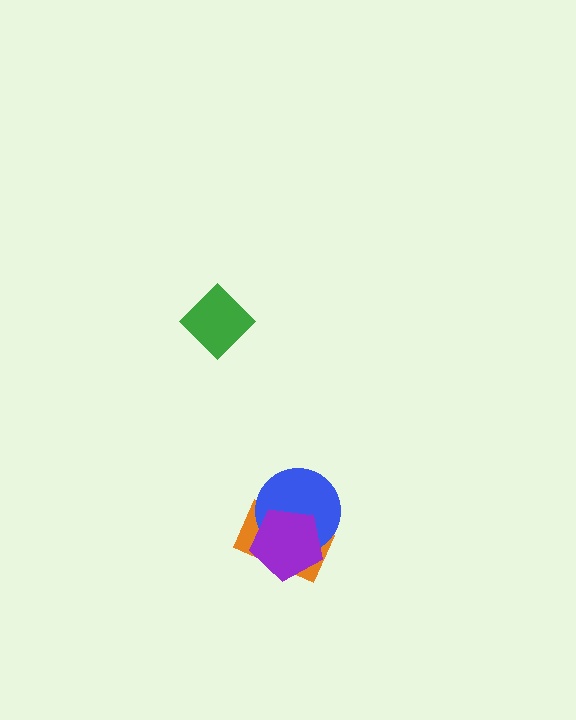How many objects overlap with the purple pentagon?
2 objects overlap with the purple pentagon.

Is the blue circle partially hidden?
Yes, it is partially covered by another shape.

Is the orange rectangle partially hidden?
Yes, it is partially covered by another shape.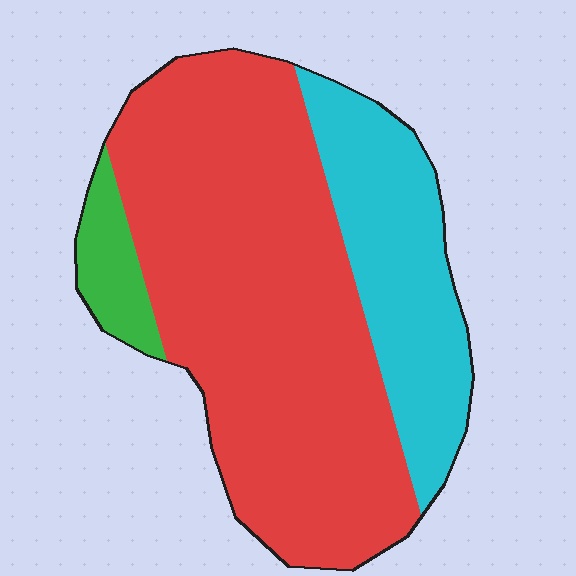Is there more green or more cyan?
Cyan.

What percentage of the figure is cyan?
Cyan takes up about one quarter (1/4) of the figure.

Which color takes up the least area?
Green, at roughly 5%.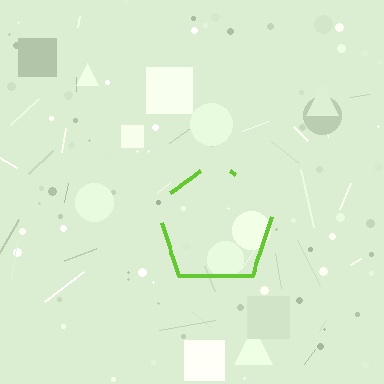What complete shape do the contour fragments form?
The contour fragments form a pentagon.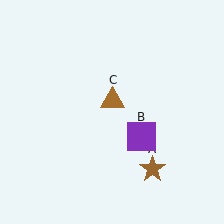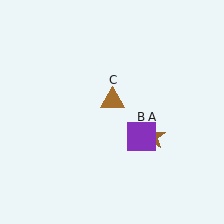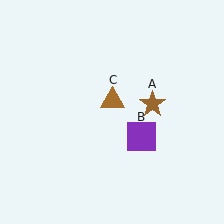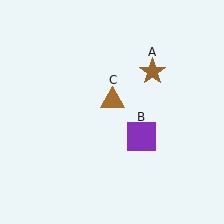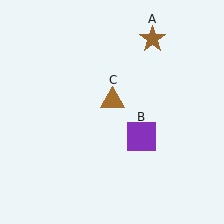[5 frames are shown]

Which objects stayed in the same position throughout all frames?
Purple square (object B) and brown triangle (object C) remained stationary.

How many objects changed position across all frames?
1 object changed position: brown star (object A).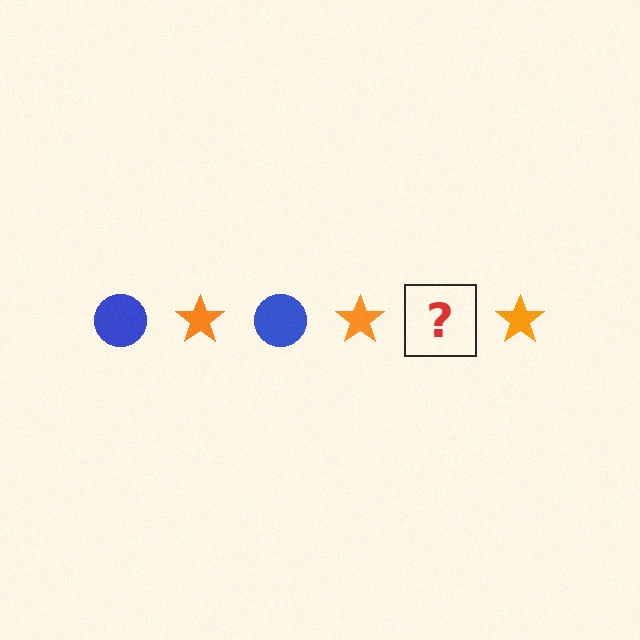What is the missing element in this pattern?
The missing element is a blue circle.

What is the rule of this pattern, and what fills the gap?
The rule is that the pattern alternates between blue circle and orange star. The gap should be filled with a blue circle.